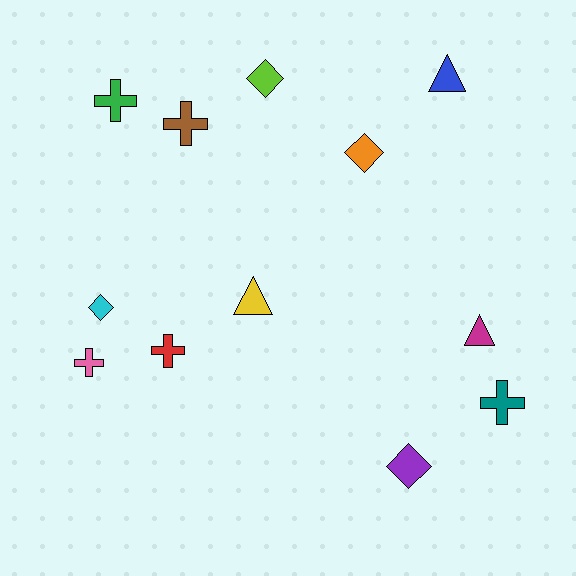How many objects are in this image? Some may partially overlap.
There are 12 objects.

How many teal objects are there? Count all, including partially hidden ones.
There is 1 teal object.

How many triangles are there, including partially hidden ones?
There are 3 triangles.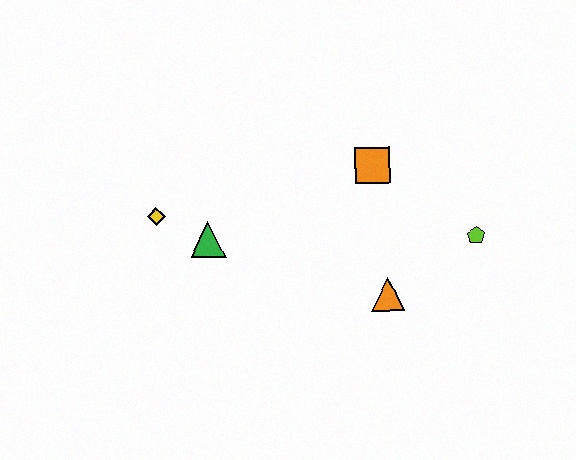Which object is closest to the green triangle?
The yellow diamond is closest to the green triangle.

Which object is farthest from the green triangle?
The lime pentagon is farthest from the green triangle.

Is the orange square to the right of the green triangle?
Yes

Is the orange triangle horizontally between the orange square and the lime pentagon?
Yes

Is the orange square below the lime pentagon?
No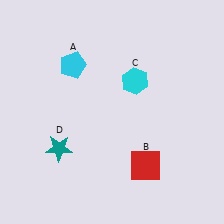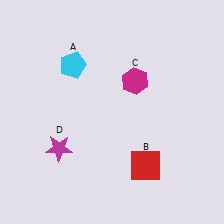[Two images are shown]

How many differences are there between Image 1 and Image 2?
There are 2 differences between the two images.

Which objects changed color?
C changed from cyan to magenta. D changed from teal to magenta.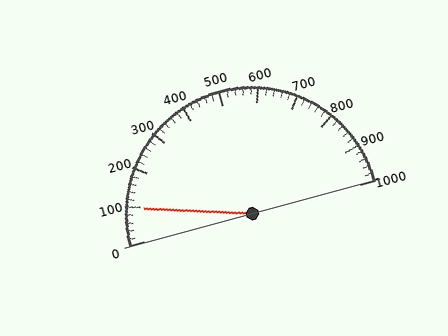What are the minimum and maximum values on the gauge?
The gauge ranges from 0 to 1000.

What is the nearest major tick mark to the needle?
The nearest major tick mark is 100.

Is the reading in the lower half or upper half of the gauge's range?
The reading is in the lower half of the range (0 to 1000).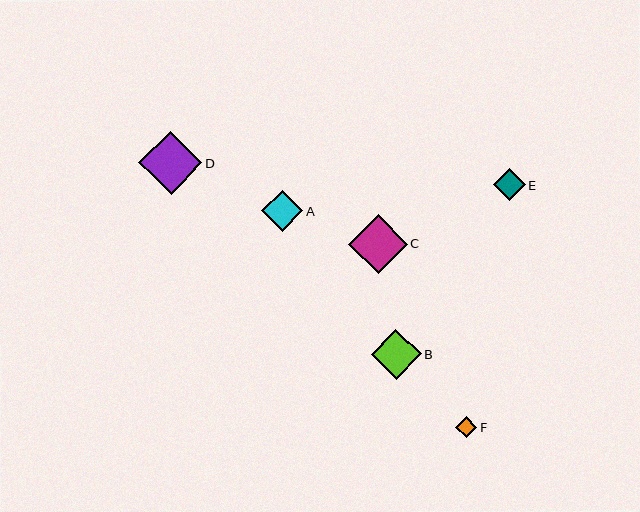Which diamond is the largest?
Diamond D is the largest with a size of approximately 63 pixels.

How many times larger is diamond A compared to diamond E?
Diamond A is approximately 1.3 times the size of diamond E.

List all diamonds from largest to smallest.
From largest to smallest: D, C, B, A, E, F.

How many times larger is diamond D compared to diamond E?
Diamond D is approximately 2.0 times the size of diamond E.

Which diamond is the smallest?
Diamond F is the smallest with a size of approximately 21 pixels.